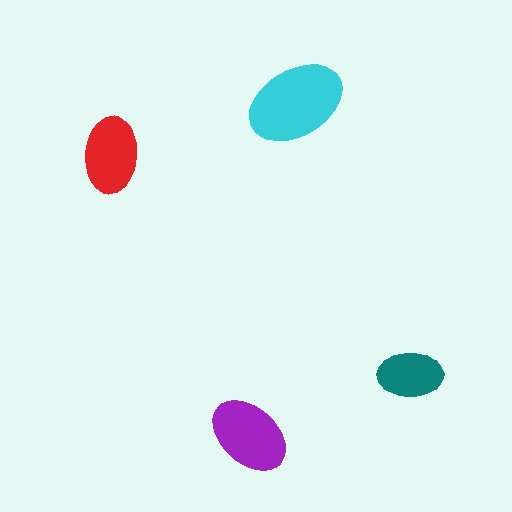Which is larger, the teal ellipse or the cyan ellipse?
The cyan one.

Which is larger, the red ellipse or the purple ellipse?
The purple one.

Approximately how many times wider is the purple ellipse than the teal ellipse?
About 1.5 times wider.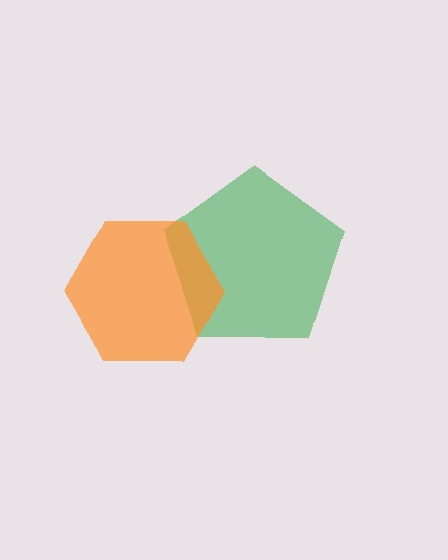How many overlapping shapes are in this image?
There are 2 overlapping shapes in the image.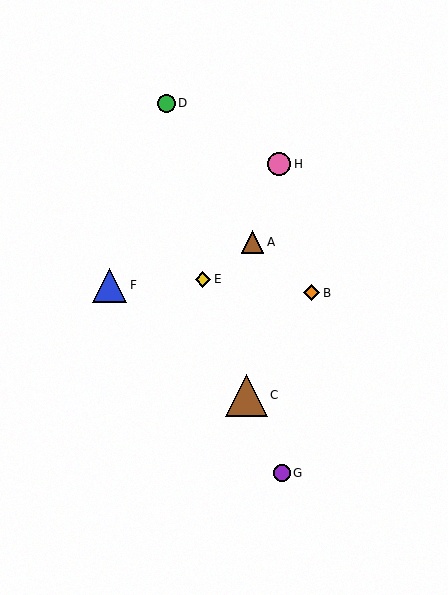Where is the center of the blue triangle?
The center of the blue triangle is at (110, 285).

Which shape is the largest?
The brown triangle (labeled C) is the largest.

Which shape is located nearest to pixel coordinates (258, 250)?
The brown triangle (labeled A) at (253, 242) is nearest to that location.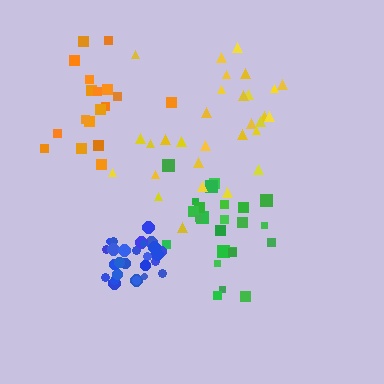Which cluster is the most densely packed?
Blue.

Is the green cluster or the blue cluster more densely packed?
Blue.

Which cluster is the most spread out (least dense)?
Orange.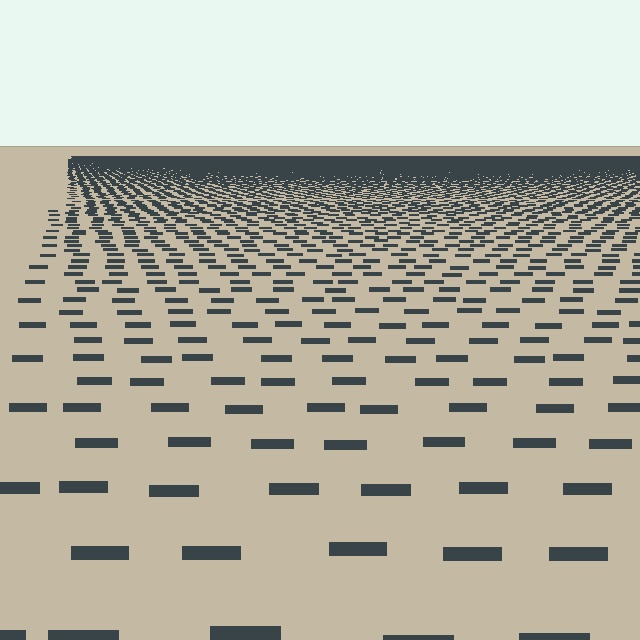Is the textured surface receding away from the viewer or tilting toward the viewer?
The surface is receding away from the viewer. Texture elements get smaller and denser toward the top.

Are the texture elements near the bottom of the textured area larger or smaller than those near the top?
Larger. Near the bottom, elements are closer to the viewer and appear at a bigger on-screen size.